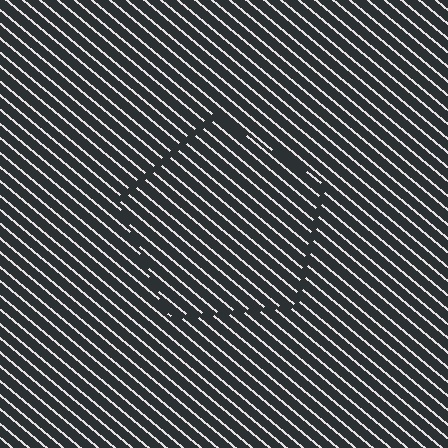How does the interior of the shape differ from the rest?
The interior of the shape contains the same grating, shifted by half a period — the contour is defined by the phase discontinuity where line-ends from the inner and outer gratings abut.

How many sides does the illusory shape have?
5 sides — the line-ends trace a pentagon.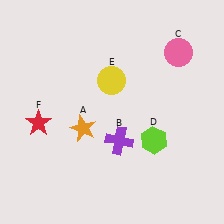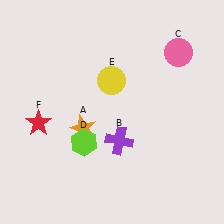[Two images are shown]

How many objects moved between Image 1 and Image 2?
1 object moved between the two images.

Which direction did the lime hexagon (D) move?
The lime hexagon (D) moved left.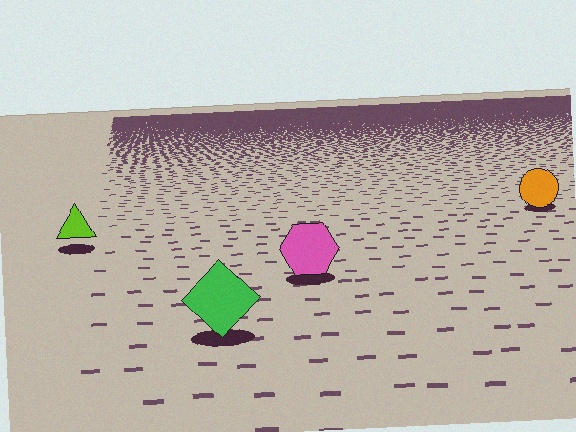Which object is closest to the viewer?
The green diamond is closest. The texture marks near it are larger and more spread out.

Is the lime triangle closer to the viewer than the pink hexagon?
No. The pink hexagon is closer — you can tell from the texture gradient: the ground texture is coarser near it.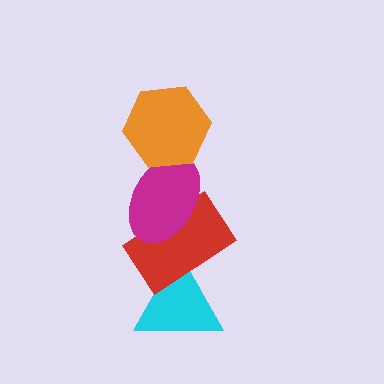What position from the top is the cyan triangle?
The cyan triangle is 4th from the top.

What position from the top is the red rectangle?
The red rectangle is 3rd from the top.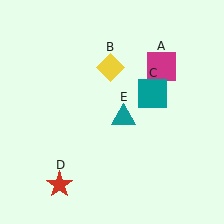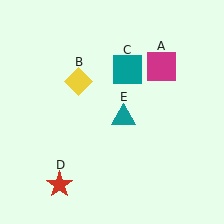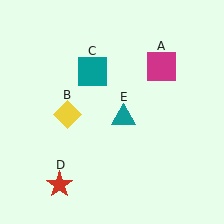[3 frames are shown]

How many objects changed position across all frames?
2 objects changed position: yellow diamond (object B), teal square (object C).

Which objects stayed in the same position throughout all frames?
Magenta square (object A) and red star (object D) and teal triangle (object E) remained stationary.